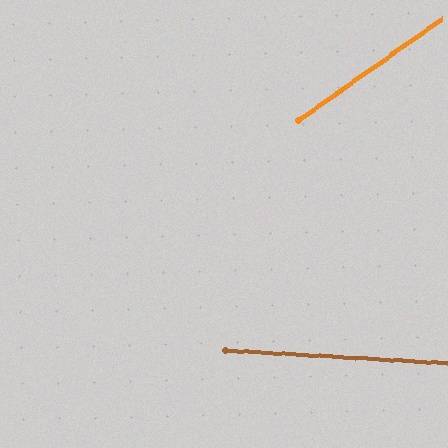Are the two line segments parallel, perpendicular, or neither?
Neither parallel nor perpendicular — they differ by about 39°.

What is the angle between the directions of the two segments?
Approximately 39 degrees.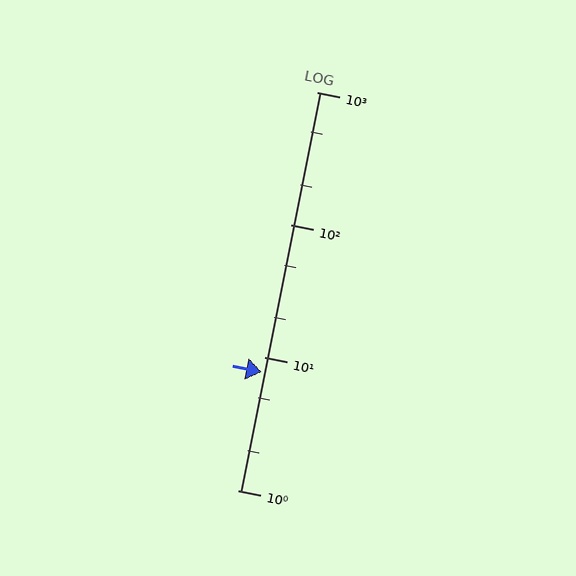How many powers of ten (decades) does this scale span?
The scale spans 3 decades, from 1 to 1000.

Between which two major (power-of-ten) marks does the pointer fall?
The pointer is between 1 and 10.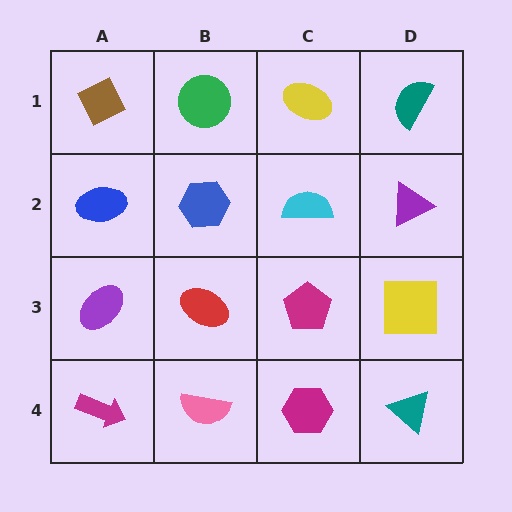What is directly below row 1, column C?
A cyan semicircle.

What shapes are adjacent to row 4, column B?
A red ellipse (row 3, column B), a magenta arrow (row 4, column A), a magenta hexagon (row 4, column C).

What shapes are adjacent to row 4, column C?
A magenta pentagon (row 3, column C), a pink semicircle (row 4, column B), a teal triangle (row 4, column D).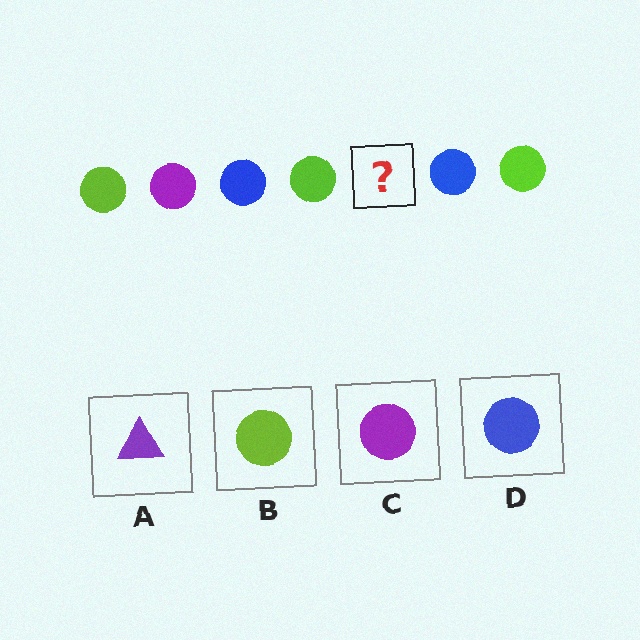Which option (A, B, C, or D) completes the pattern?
C.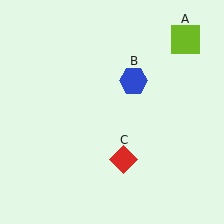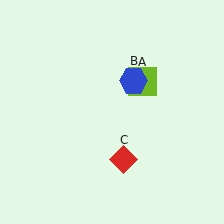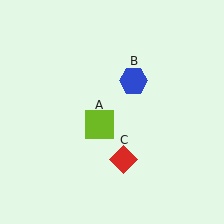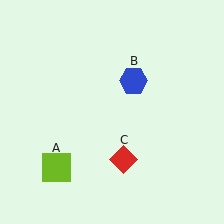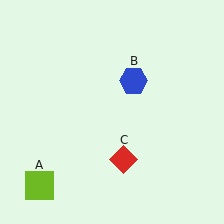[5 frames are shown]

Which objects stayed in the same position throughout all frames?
Blue hexagon (object B) and red diamond (object C) remained stationary.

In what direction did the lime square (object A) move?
The lime square (object A) moved down and to the left.